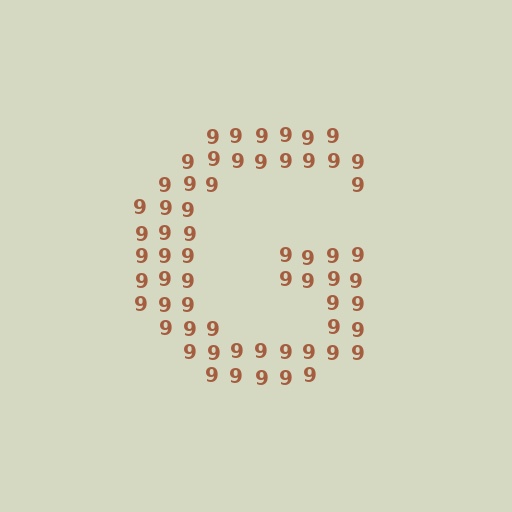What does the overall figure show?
The overall figure shows the letter G.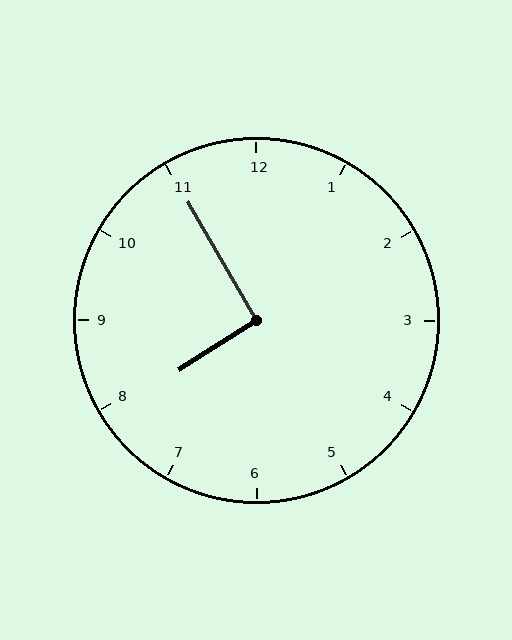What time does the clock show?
7:55.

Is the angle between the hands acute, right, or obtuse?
It is right.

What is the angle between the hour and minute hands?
Approximately 92 degrees.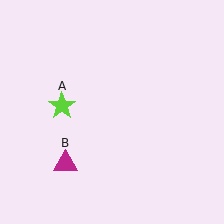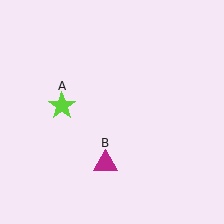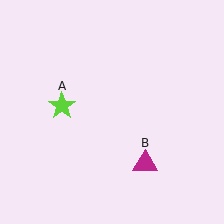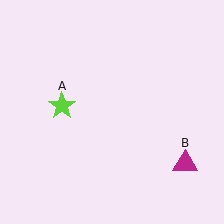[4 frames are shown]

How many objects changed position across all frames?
1 object changed position: magenta triangle (object B).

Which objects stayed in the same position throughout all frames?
Lime star (object A) remained stationary.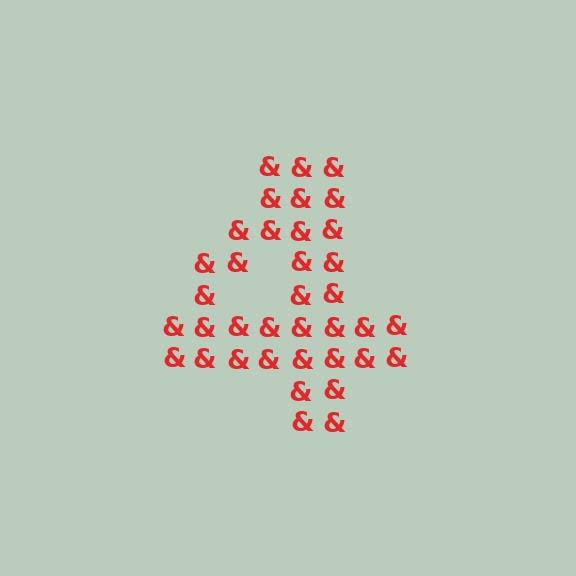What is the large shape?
The large shape is the digit 4.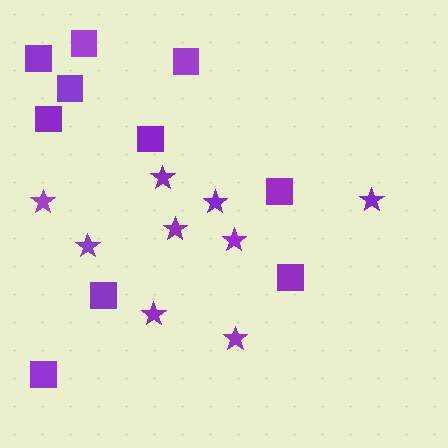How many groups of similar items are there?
There are 2 groups: one group of squares (10) and one group of stars (9).